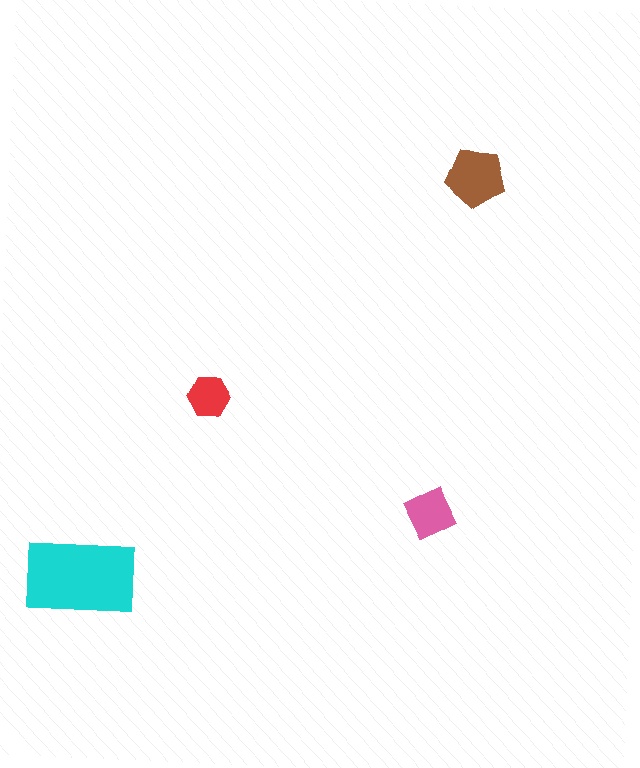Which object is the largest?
The cyan rectangle.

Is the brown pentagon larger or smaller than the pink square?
Larger.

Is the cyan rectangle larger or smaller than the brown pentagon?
Larger.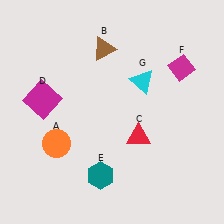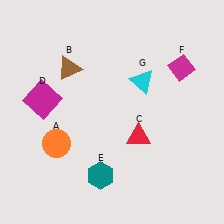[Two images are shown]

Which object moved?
The brown triangle (B) moved left.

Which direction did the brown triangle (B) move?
The brown triangle (B) moved left.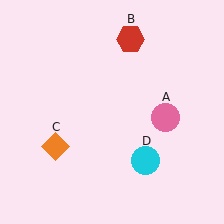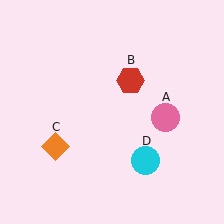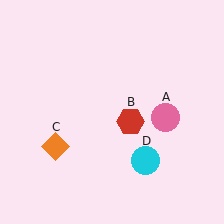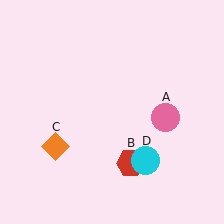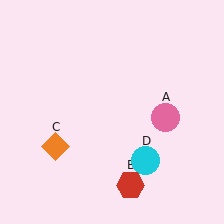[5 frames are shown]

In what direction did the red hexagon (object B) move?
The red hexagon (object B) moved down.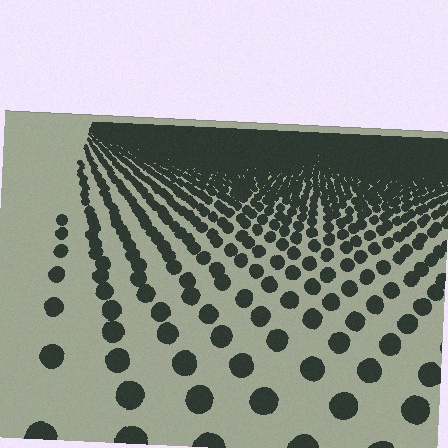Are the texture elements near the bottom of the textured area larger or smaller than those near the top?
Larger. Near the bottom, elements are closer to the viewer and appear at a bigger on-screen size.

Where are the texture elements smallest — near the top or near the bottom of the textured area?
Near the top.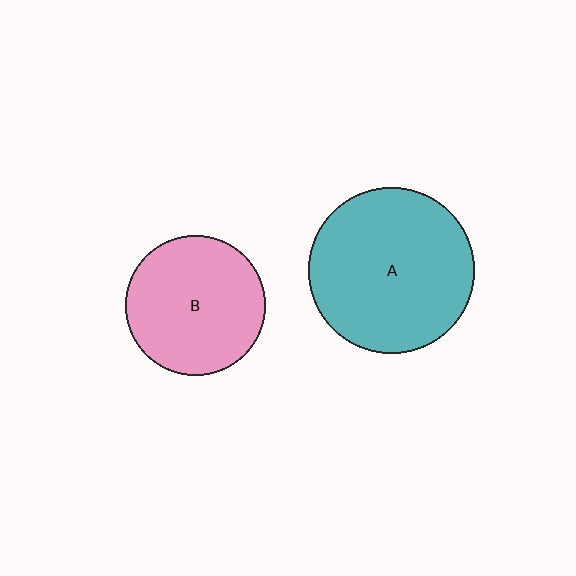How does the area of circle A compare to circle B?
Approximately 1.4 times.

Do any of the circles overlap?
No, none of the circles overlap.